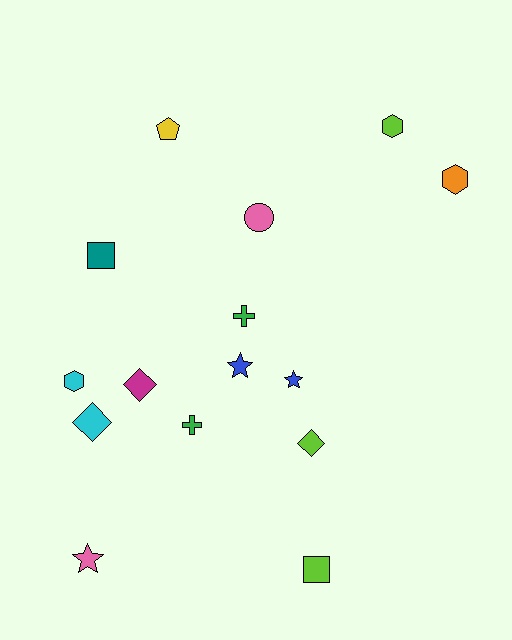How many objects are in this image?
There are 15 objects.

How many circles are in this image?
There is 1 circle.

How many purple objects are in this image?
There are no purple objects.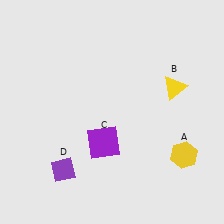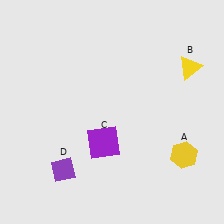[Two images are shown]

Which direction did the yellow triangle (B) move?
The yellow triangle (B) moved up.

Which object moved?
The yellow triangle (B) moved up.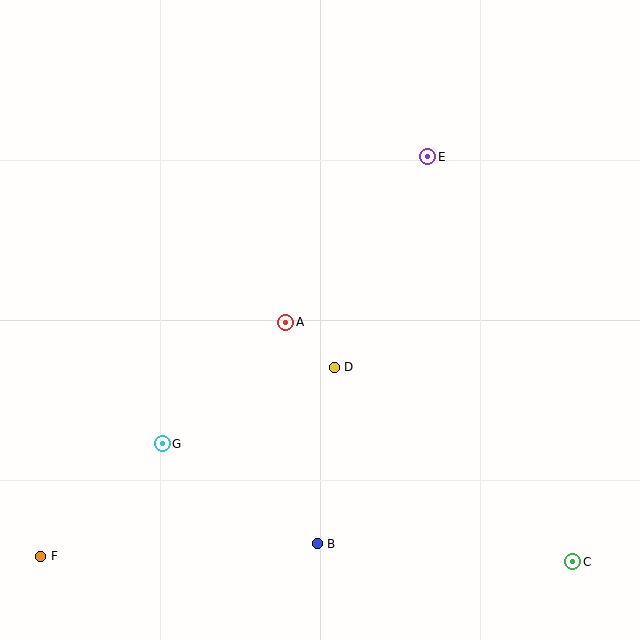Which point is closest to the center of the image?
Point A at (286, 322) is closest to the center.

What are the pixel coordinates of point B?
Point B is at (317, 544).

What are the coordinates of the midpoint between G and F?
The midpoint between G and F is at (102, 500).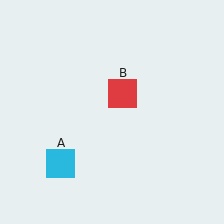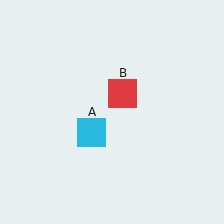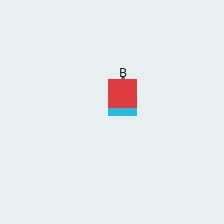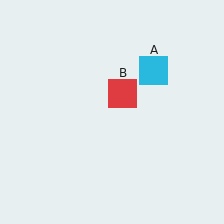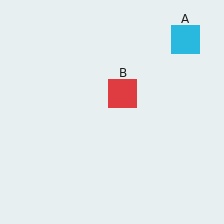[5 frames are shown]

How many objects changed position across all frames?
1 object changed position: cyan square (object A).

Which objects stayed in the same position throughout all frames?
Red square (object B) remained stationary.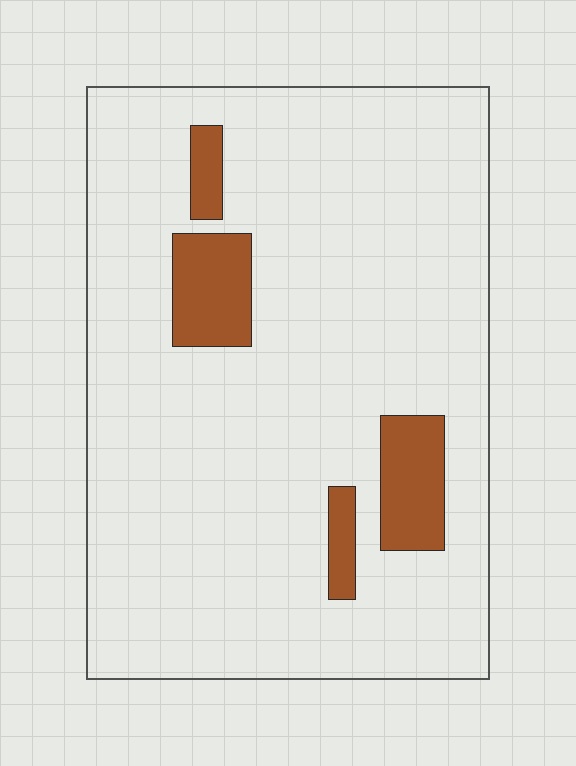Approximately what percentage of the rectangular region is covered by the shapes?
Approximately 10%.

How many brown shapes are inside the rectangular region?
4.